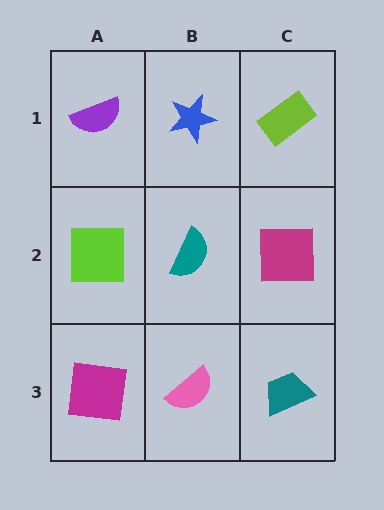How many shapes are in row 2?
3 shapes.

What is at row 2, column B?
A teal semicircle.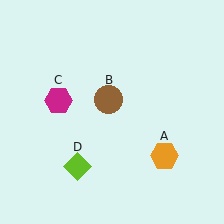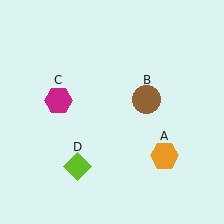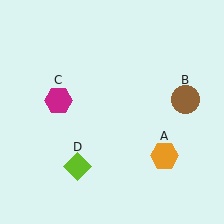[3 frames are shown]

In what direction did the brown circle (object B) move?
The brown circle (object B) moved right.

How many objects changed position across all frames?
1 object changed position: brown circle (object B).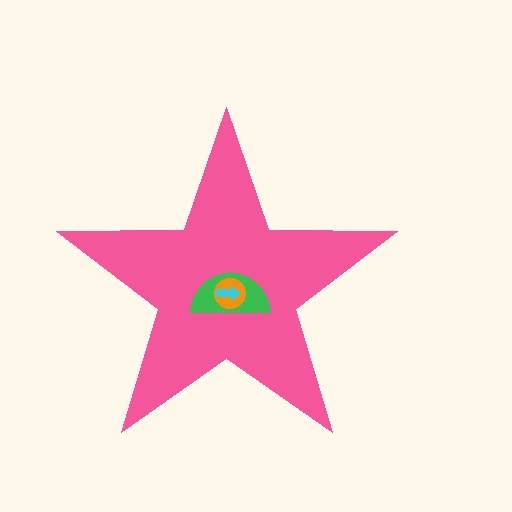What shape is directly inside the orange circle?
The cyan arrow.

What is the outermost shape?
The pink star.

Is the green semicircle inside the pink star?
Yes.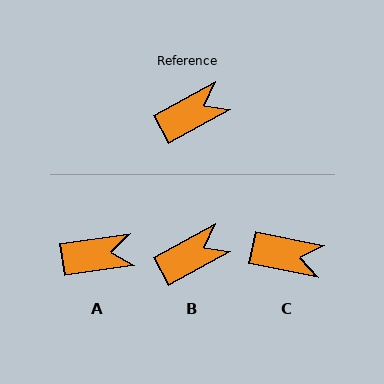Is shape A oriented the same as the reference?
No, it is off by about 21 degrees.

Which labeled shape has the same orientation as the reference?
B.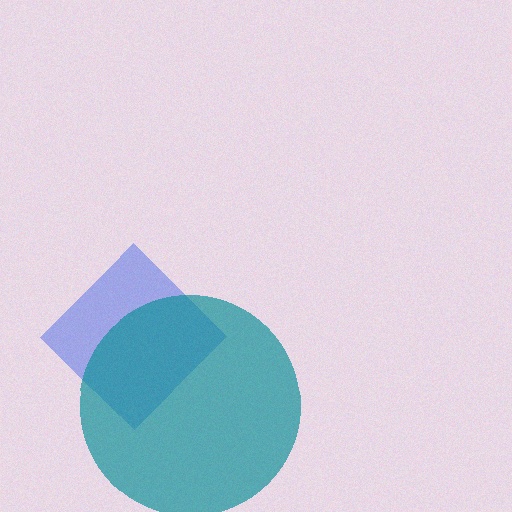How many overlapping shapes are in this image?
There are 2 overlapping shapes in the image.